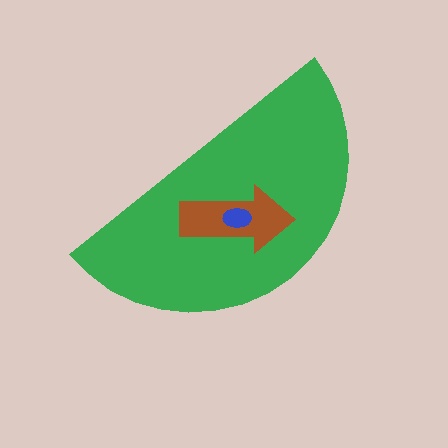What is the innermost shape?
The blue ellipse.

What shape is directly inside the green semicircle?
The brown arrow.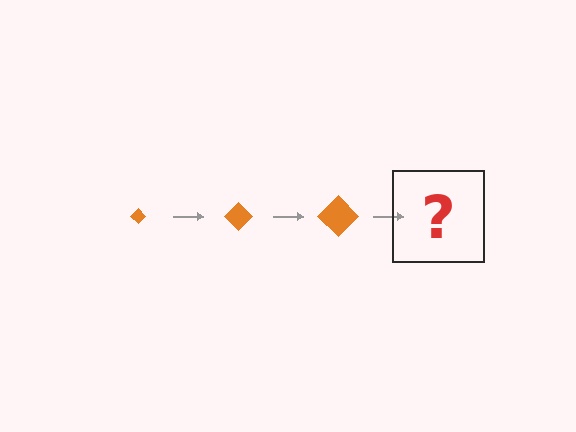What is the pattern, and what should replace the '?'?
The pattern is that the diamond gets progressively larger each step. The '?' should be an orange diamond, larger than the previous one.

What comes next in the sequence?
The next element should be an orange diamond, larger than the previous one.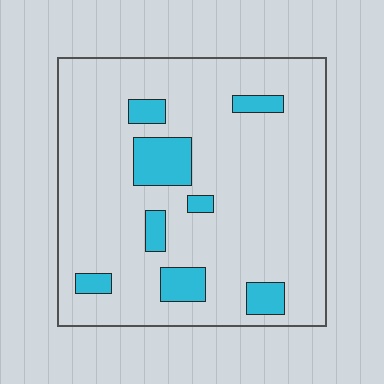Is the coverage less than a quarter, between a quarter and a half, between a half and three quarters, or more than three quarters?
Less than a quarter.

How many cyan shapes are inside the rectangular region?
8.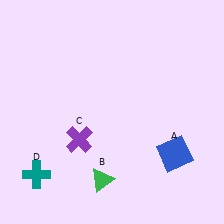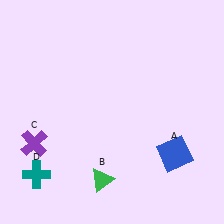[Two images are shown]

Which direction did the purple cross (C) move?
The purple cross (C) moved left.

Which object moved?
The purple cross (C) moved left.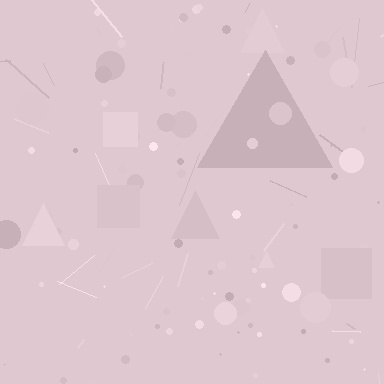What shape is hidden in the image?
A triangle is hidden in the image.